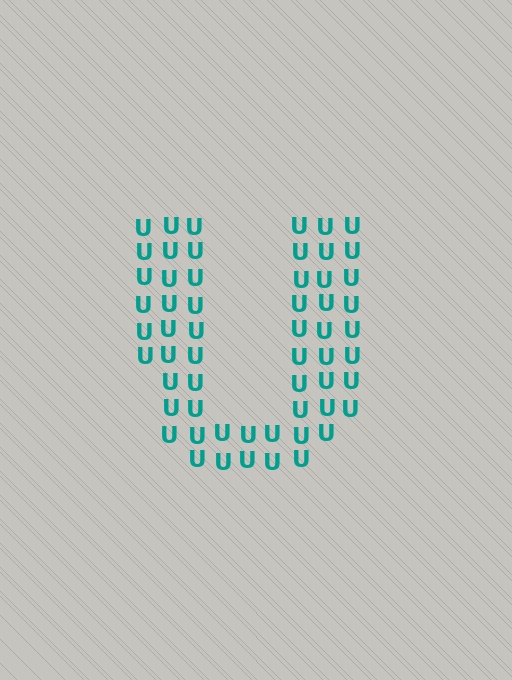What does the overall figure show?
The overall figure shows the letter U.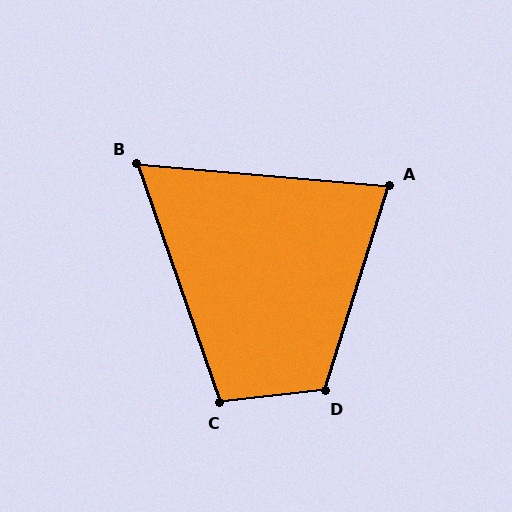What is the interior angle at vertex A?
Approximately 78 degrees (acute).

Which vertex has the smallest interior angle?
B, at approximately 66 degrees.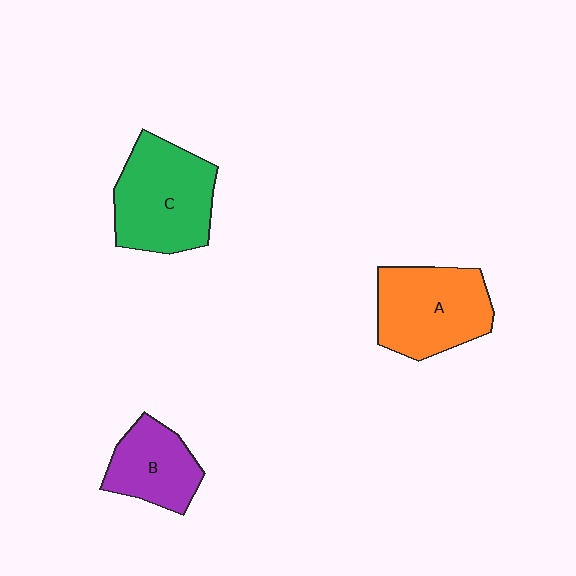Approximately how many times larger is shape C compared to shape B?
Approximately 1.6 times.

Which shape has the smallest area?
Shape B (purple).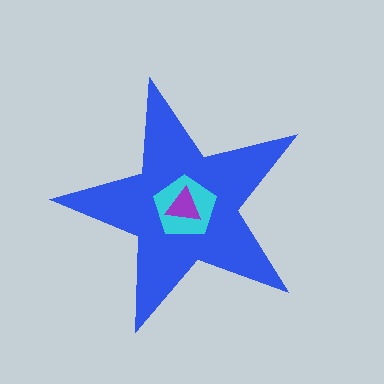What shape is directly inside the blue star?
The cyan pentagon.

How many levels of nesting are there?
3.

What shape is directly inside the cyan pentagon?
The purple triangle.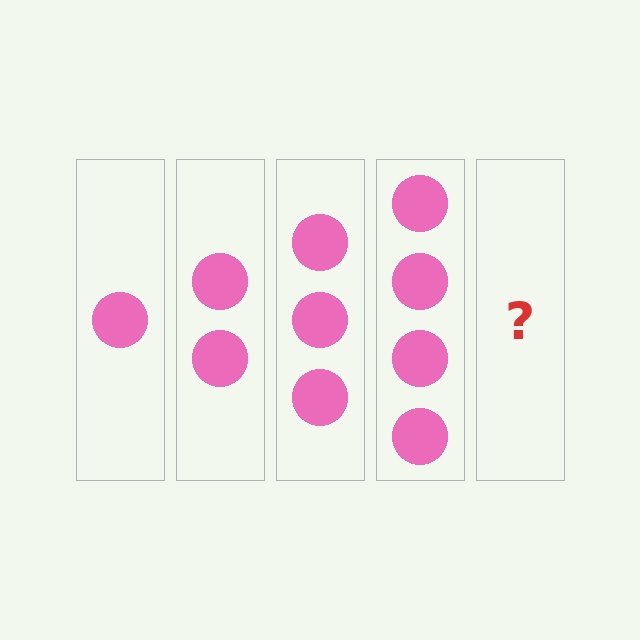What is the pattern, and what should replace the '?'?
The pattern is that each step adds one more circle. The '?' should be 5 circles.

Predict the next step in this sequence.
The next step is 5 circles.